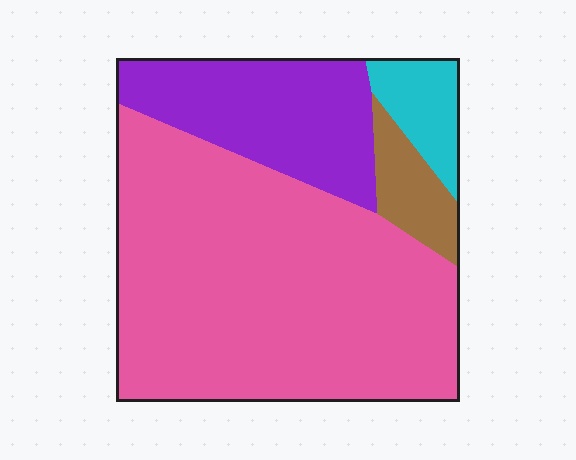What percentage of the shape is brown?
Brown takes up less than a sixth of the shape.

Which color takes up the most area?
Pink, at roughly 65%.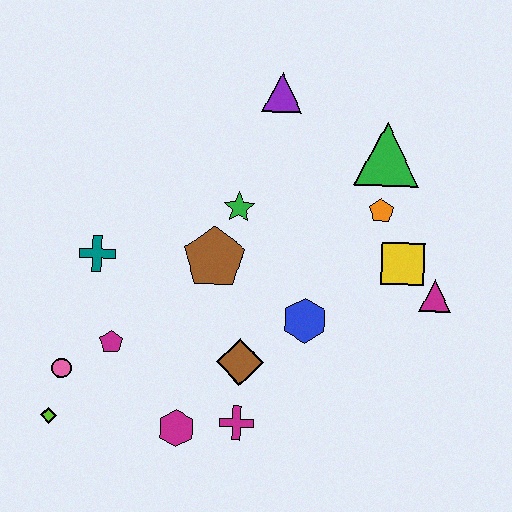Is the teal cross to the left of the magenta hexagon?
Yes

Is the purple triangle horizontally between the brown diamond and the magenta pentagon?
No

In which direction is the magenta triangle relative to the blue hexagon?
The magenta triangle is to the right of the blue hexagon.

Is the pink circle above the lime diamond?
Yes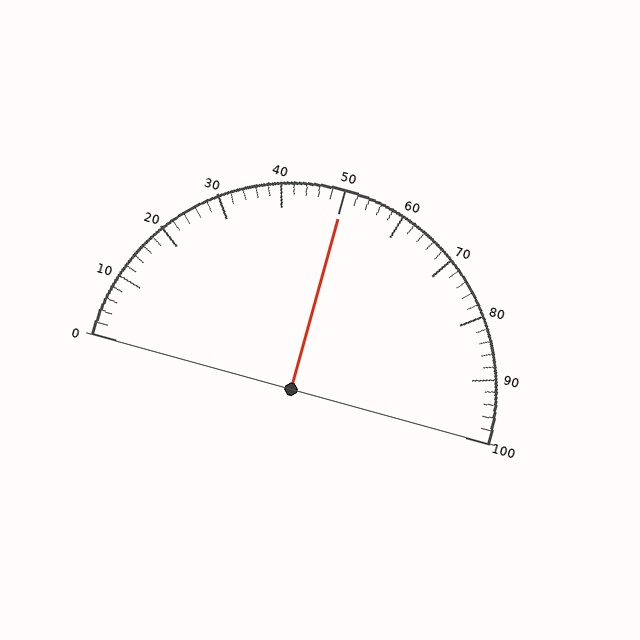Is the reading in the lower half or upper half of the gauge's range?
The reading is in the upper half of the range (0 to 100).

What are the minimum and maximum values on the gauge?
The gauge ranges from 0 to 100.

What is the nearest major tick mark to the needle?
The nearest major tick mark is 50.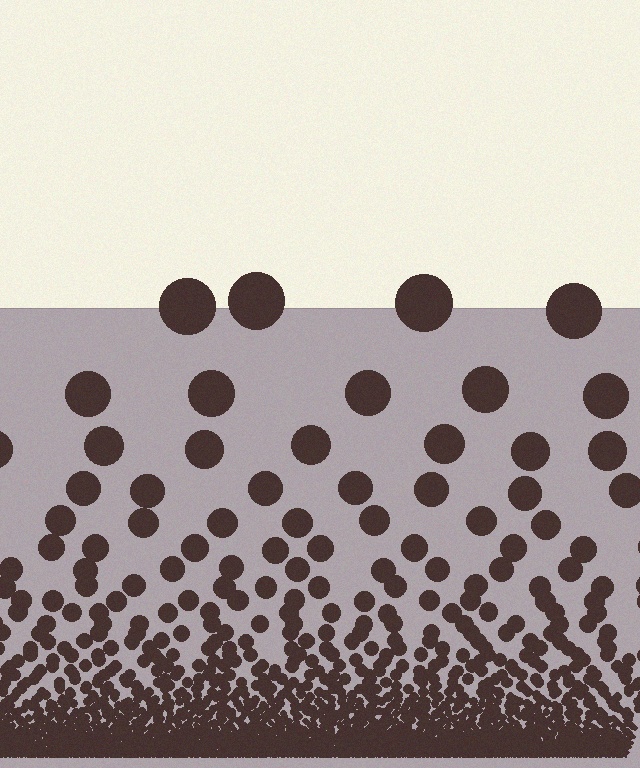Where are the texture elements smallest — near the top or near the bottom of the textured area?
Near the bottom.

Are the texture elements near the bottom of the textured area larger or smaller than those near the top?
Smaller. The gradient is inverted — elements near the bottom are smaller and denser.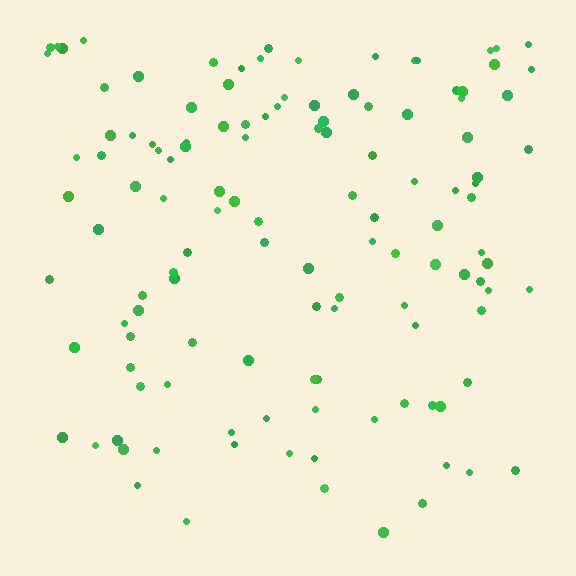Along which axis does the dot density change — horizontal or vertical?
Vertical.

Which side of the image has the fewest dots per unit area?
The bottom.